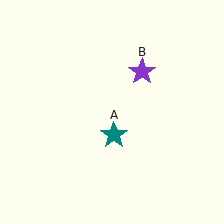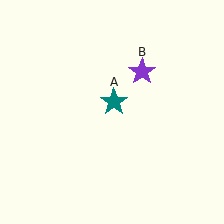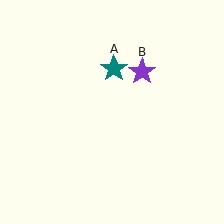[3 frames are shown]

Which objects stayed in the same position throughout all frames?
Purple star (object B) remained stationary.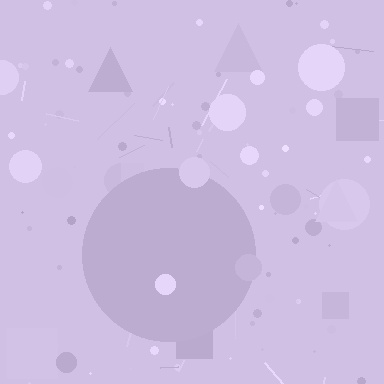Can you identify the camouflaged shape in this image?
The camouflaged shape is a circle.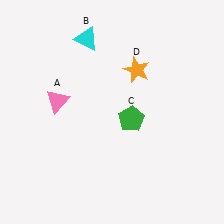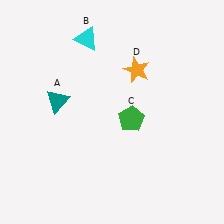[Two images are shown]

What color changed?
The triangle (A) changed from pink in Image 1 to teal in Image 2.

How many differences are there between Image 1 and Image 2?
There is 1 difference between the two images.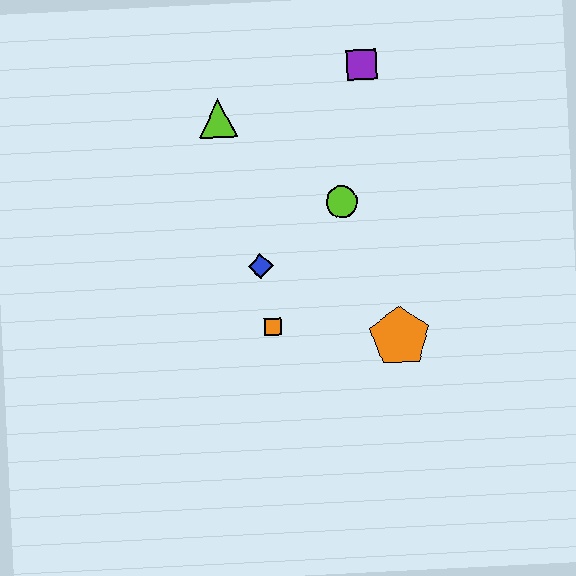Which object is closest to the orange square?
The blue diamond is closest to the orange square.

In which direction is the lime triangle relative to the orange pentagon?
The lime triangle is above the orange pentagon.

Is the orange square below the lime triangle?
Yes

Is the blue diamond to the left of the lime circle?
Yes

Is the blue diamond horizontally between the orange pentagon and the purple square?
No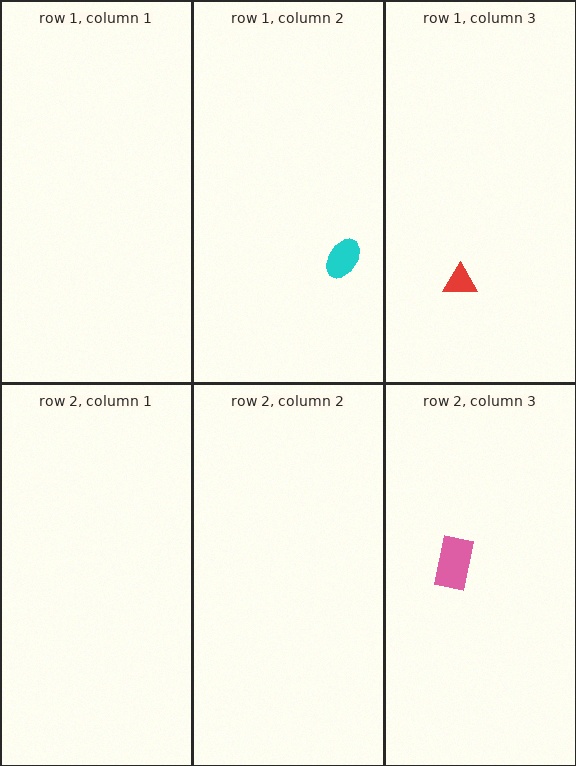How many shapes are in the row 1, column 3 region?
1.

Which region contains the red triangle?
The row 1, column 3 region.